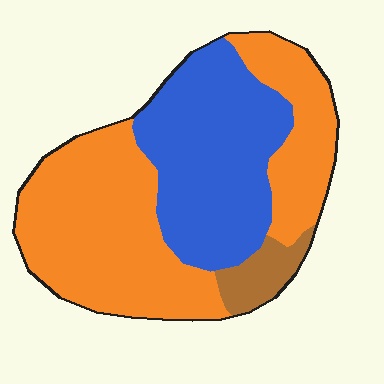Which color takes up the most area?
Orange, at roughly 55%.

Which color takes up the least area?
Brown, at roughly 5%.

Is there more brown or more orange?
Orange.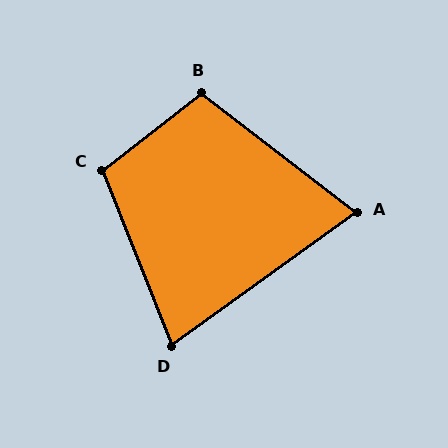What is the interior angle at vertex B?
Approximately 104 degrees (obtuse).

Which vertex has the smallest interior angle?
A, at approximately 74 degrees.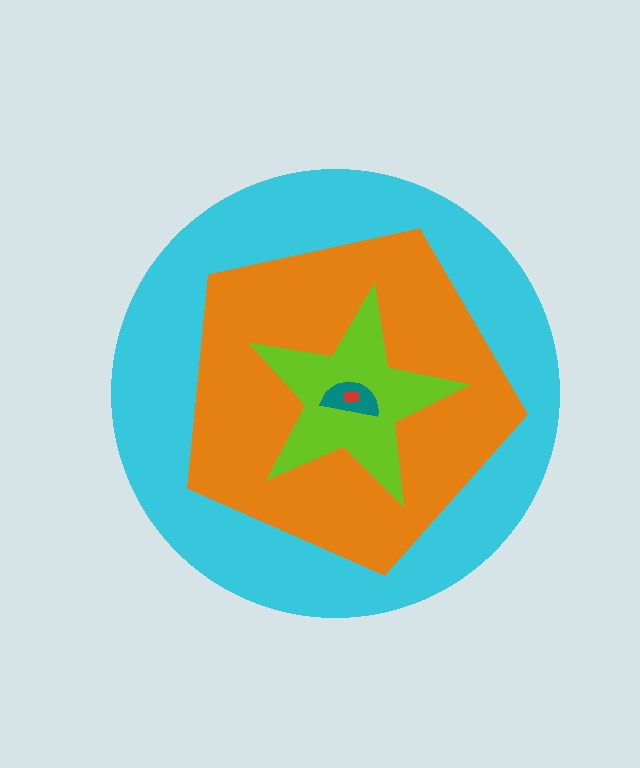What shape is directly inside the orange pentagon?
The lime star.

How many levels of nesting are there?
5.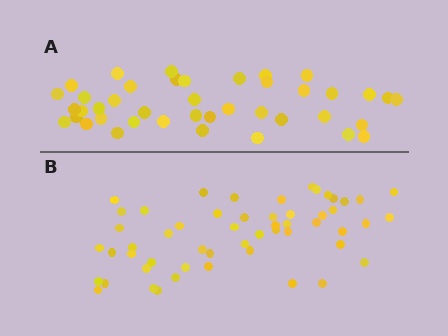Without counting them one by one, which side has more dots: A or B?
Region B (the bottom region) has more dots.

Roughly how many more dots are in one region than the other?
Region B has approximately 15 more dots than region A.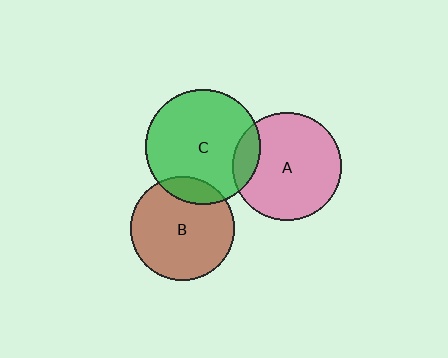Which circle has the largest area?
Circle C (green).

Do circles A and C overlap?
Yes.